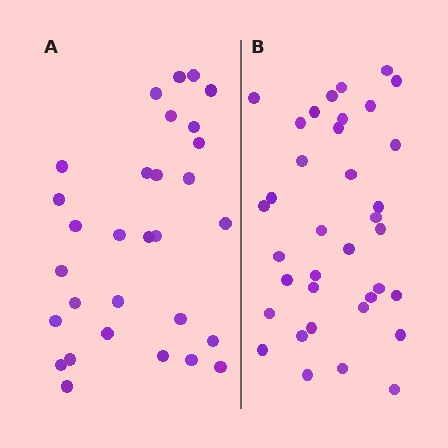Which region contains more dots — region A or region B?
Region B (the right region) has more dots.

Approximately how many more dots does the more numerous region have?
Region B has about 6 more dots than region A.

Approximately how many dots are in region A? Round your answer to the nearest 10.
About 30 dots.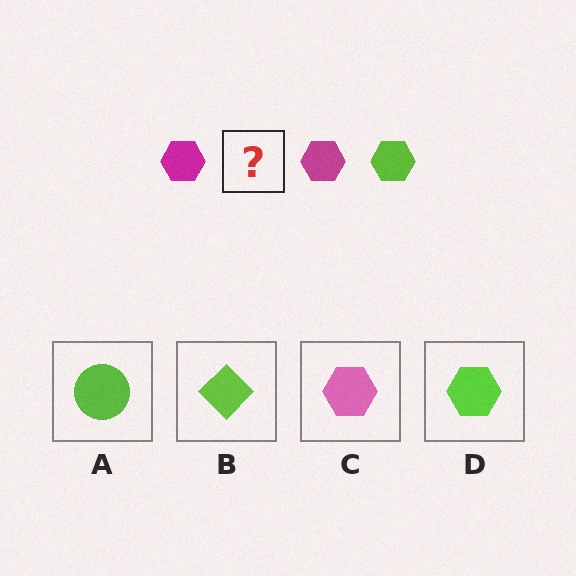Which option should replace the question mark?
Option D.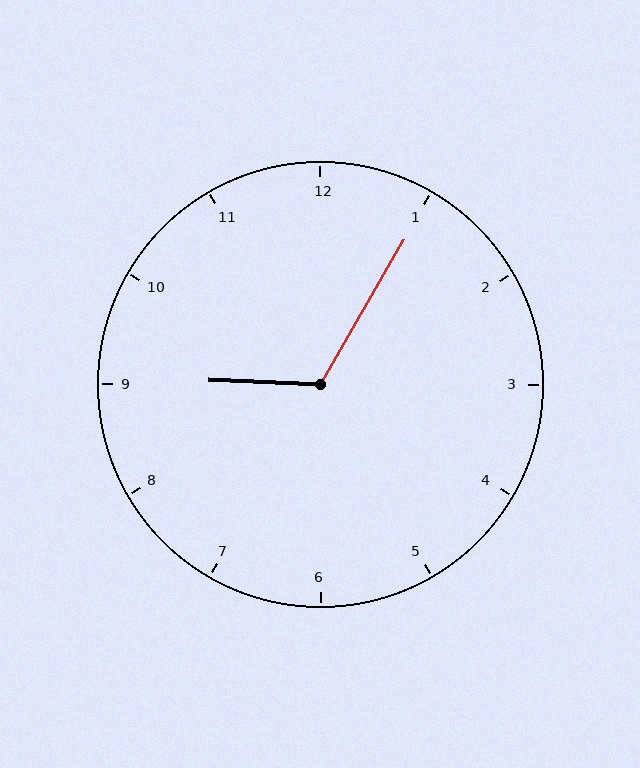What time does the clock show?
9:05.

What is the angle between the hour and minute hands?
Approximately 118 degrees.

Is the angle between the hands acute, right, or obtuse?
It is obtuse.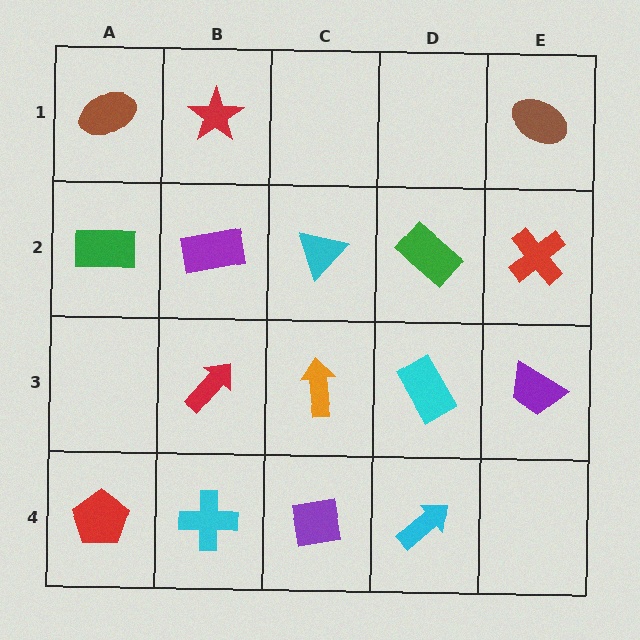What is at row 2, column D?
A green rectangle.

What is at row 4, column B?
A cyan cross.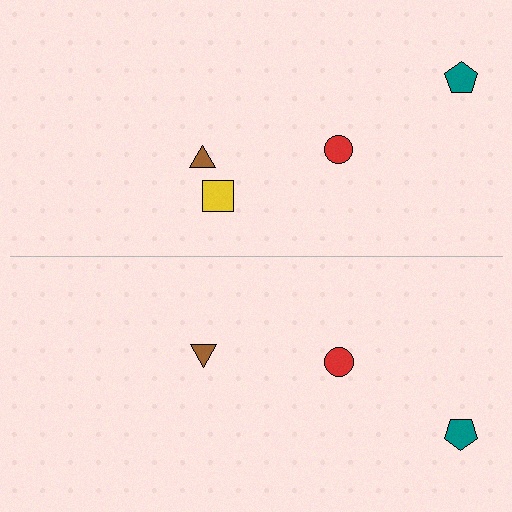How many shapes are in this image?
There are 7 shapes in this image.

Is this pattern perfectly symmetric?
No, the pattern is not perfectly symmetric. A yellow square is missing from the bottom side.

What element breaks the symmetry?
A yellow square is missing from the bottom side.